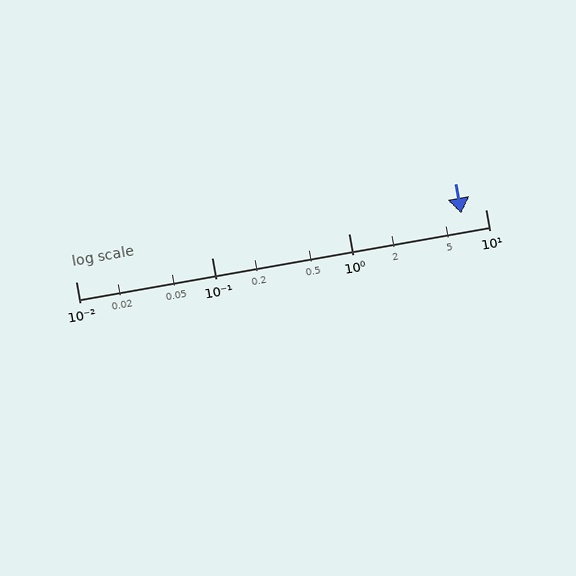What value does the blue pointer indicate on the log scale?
The pointer indicates approximately 6.7.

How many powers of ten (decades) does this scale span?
The scale spans 3 decades, from 0.01 to 10.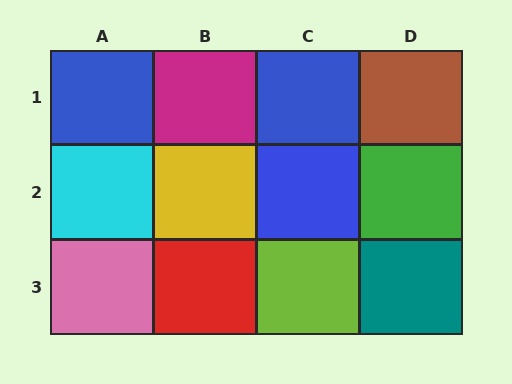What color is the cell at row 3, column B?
Red.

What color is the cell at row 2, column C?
Blue.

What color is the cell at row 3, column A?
Pink.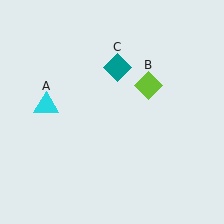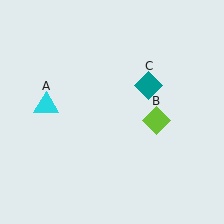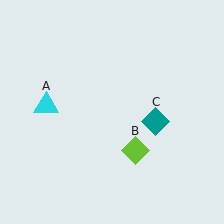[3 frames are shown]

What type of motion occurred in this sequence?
The lime diamond (object B), teal diamond (object C) rotated clockwise around the center of the scene.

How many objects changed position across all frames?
2 objects changed position: lime diamond (object B), teal diamond (object C).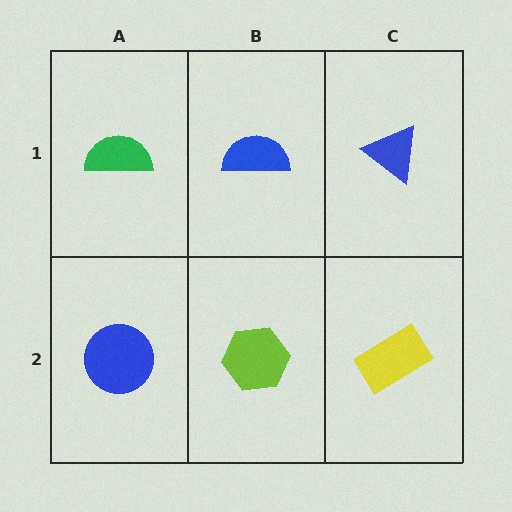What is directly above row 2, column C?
A blue triangle.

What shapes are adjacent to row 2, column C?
A blue triangle (row 1, column C), a lime hexagon (row 2, column B).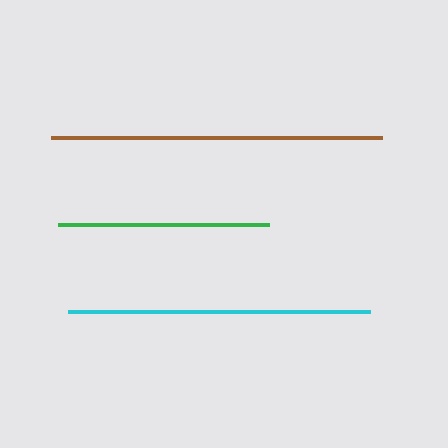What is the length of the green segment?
The green segment is approximately 211 pixels long.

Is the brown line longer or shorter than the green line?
The brown line is longer than the green line.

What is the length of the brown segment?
The brown segment is approximately 331 pixels long.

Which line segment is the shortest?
The green line is the shortest at approximately 211 pixels.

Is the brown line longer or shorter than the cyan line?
The brown line is longer than the cyan line.